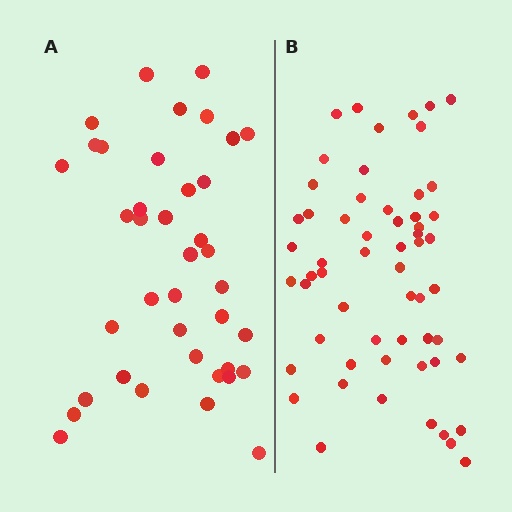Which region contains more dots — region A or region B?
Region B (the right region) has more dots.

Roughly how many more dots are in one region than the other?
Region B has approximately 20 more dots than region A.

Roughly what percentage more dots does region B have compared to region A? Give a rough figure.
About 50% more.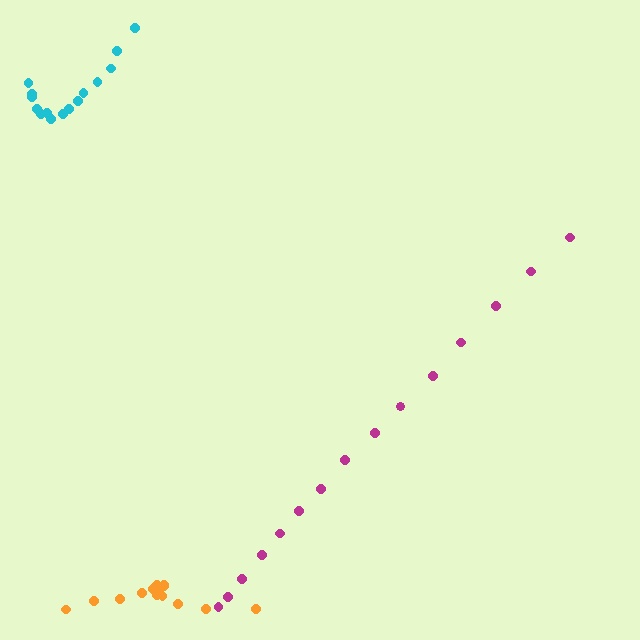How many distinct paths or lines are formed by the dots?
There are 3 distinct paths.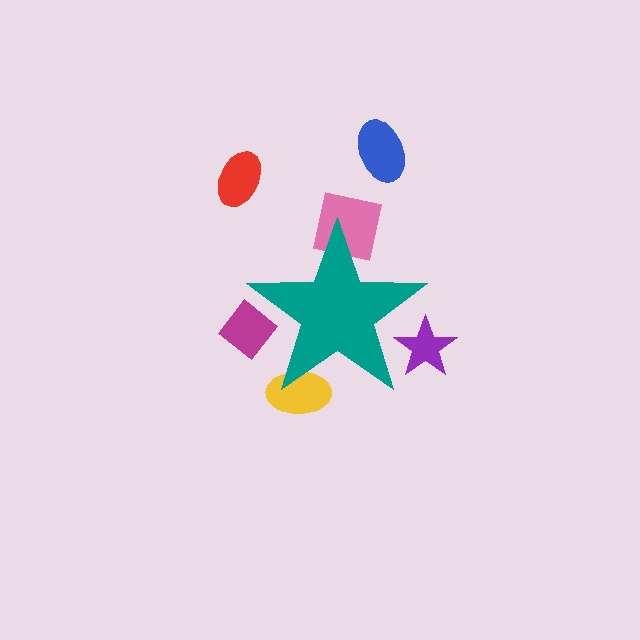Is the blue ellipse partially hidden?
No, the blue ellipse is fully visible.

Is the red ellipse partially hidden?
No, the red ellipse is fully visible.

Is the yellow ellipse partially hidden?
Yes, the yellow ellipse is partially hidden behind the teal star.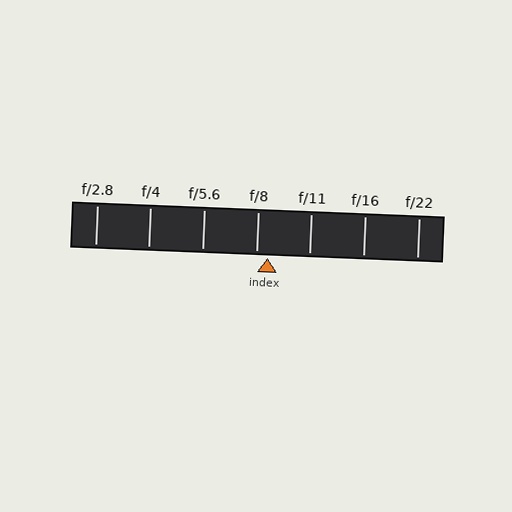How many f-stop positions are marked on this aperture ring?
There are 7 f-stop positions marked.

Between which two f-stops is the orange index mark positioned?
The index mark is between f/8 and f/11.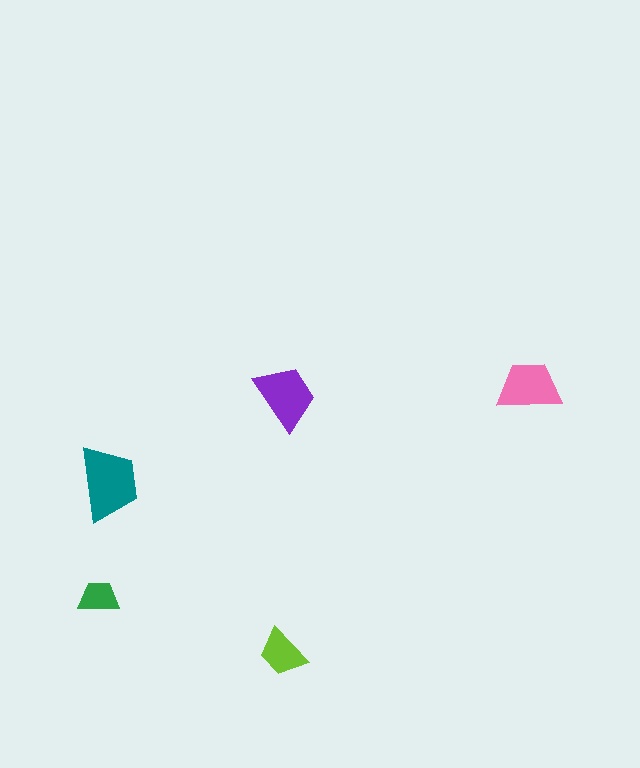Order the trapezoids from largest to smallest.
the teal one, the purple one, the pink one, the lime one, the green one.